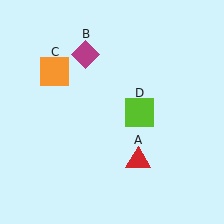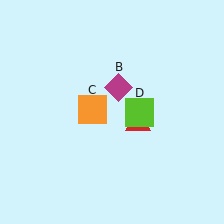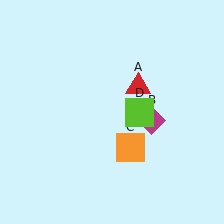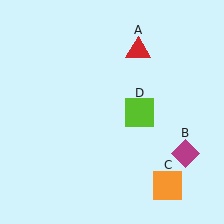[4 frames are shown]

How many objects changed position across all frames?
3 objects changed position: red triangle (object A), magenta diamond (object B), orange square (object C).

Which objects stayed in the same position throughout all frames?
Lime square (object D) remained stationary.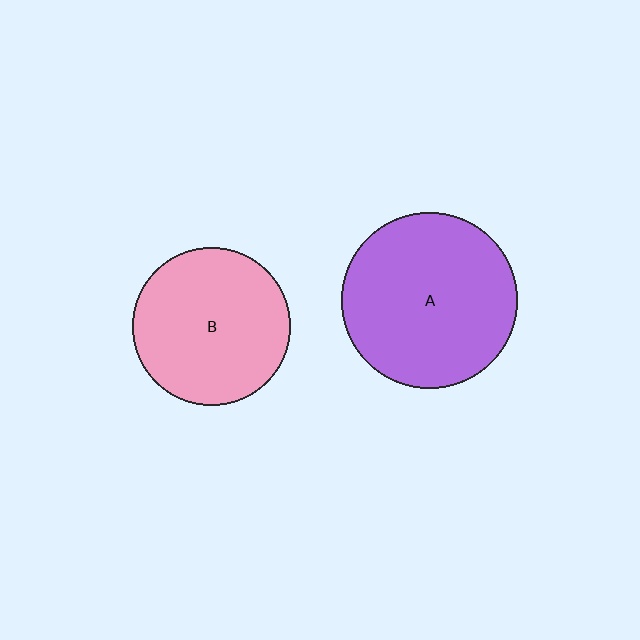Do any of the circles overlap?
No, none of the circles overlap.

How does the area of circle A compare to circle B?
Approximately 1.2 times.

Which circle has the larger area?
Circle A (purple).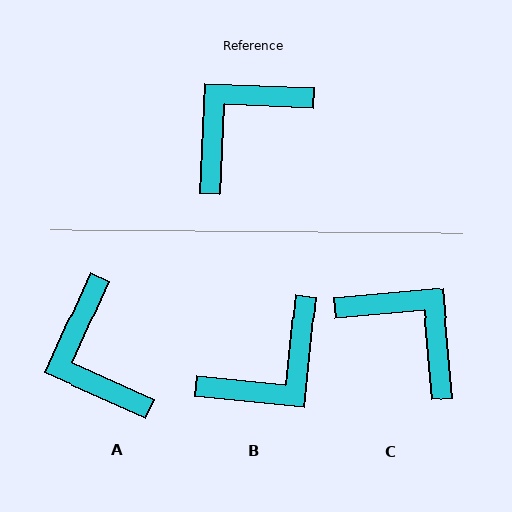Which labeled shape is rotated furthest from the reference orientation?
B, about 177 degrees away.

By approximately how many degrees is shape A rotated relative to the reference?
Approximately 68 degrees counter-clockwise.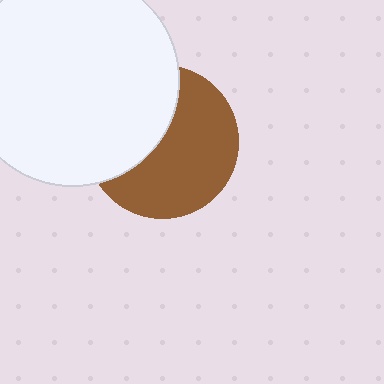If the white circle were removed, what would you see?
You would see the complete brown circle.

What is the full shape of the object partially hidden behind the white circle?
The partially hidden object is a brown circle.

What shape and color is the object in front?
The object in front is a white circle.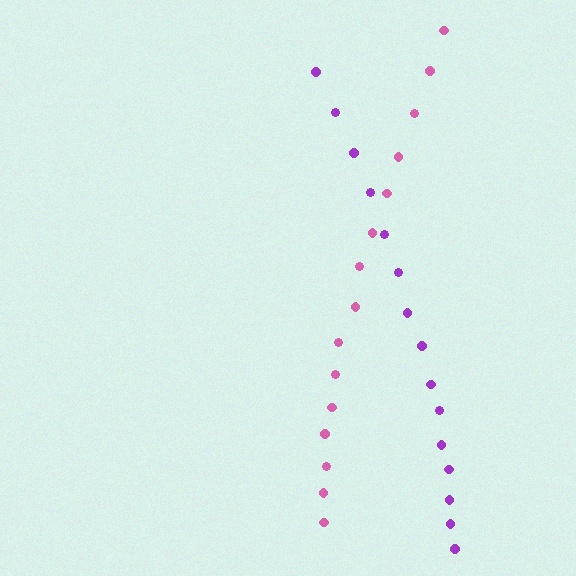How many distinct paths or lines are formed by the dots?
There are 2 distinct paths.